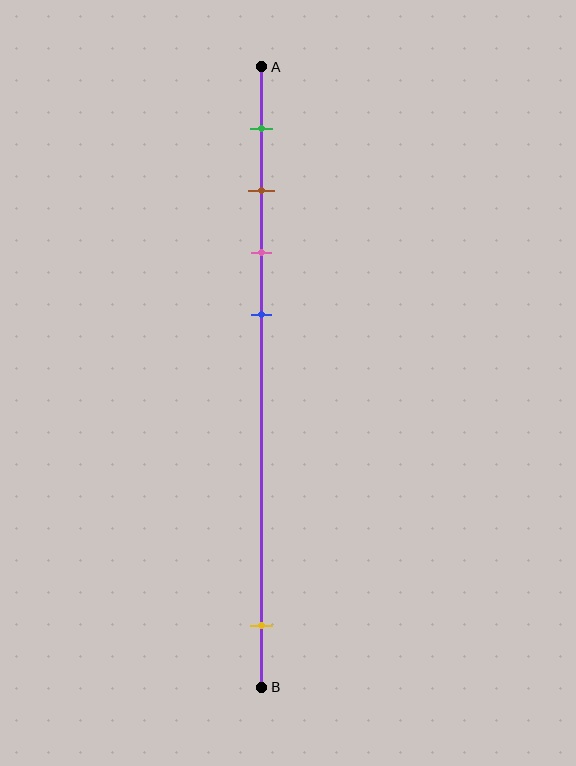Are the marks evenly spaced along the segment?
No, the marks are not evenly spaced.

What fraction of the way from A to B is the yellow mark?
The yellow mark is approximately 90% (0.9) of the way from A to B.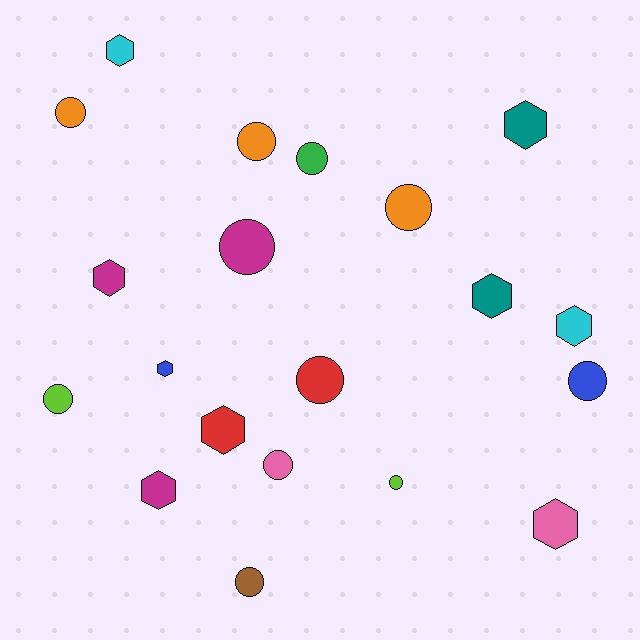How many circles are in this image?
There are 11 circles.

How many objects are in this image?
There are 20 objects.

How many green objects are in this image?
There is 1 green object.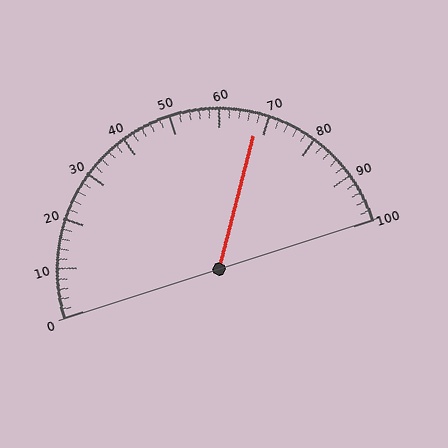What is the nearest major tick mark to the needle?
The nearest major tick mark is 70.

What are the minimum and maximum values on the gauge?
The gauge ranges from 0 to 100.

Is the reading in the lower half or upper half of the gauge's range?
The reading is in the upper half of the range (0 to 100).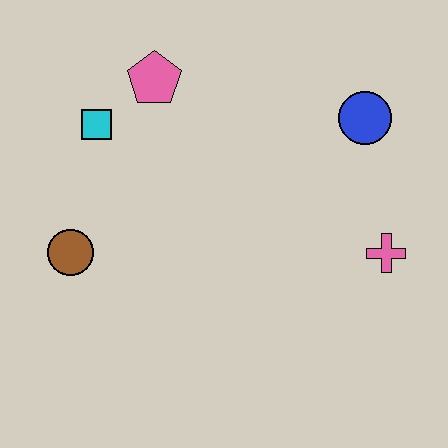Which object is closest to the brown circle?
The cyan square is closest to the brown circle.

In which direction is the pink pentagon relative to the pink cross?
The pink pentagon is to the left of the pink cross.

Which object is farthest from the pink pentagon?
The pink cross is farthest from the pink pentagon.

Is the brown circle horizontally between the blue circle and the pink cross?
No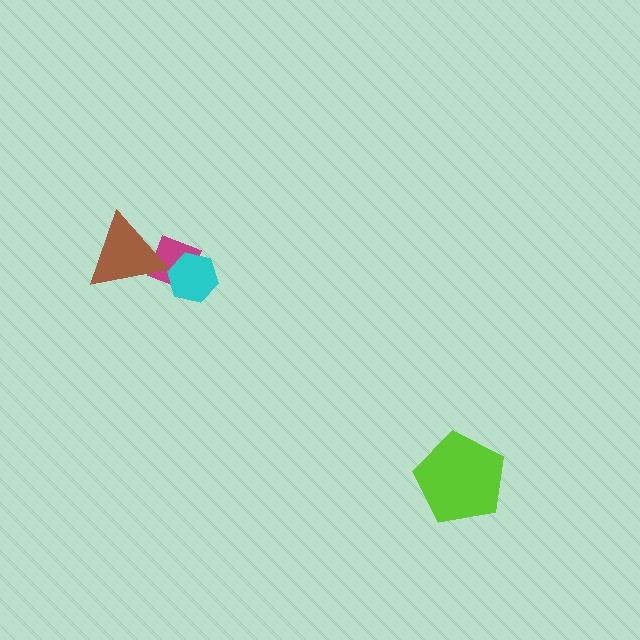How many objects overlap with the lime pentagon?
0 objects overlap with the lime pentagon.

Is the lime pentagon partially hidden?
No, no other shape covers it.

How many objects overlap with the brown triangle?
1 object overlaps with the brown triangle.